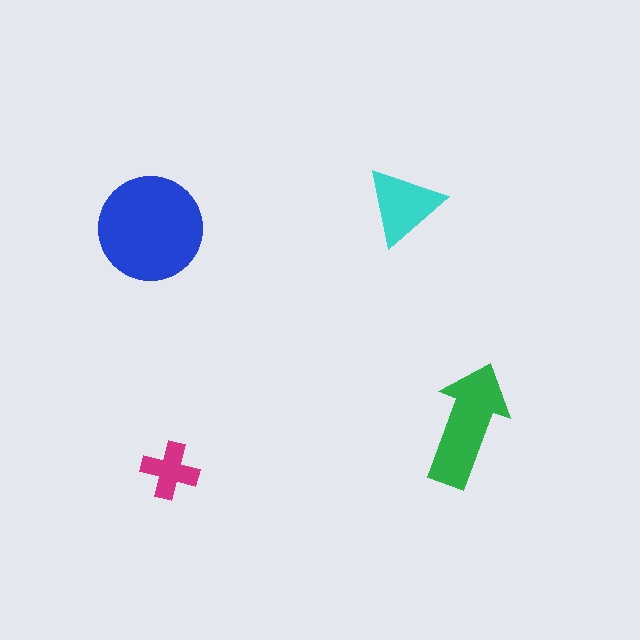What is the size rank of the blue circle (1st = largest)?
1st.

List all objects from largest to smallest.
The blue circle, the green arrow, the cyan triangle, the magenta cross.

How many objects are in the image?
There are 4 objects in the image.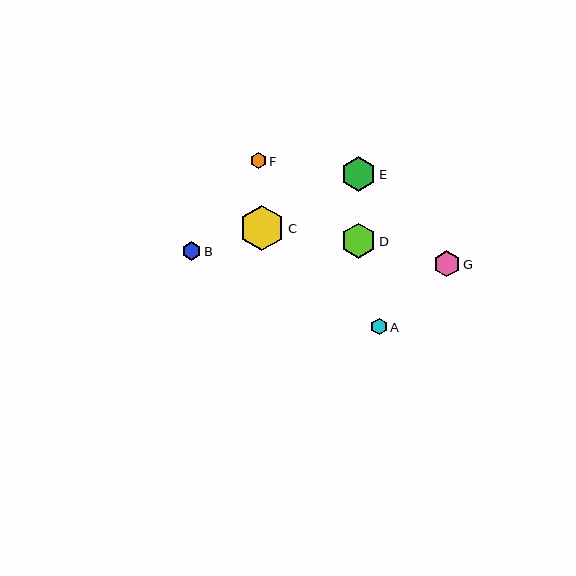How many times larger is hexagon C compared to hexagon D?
Hexagon C is approximately 1.3 times the size of hexagon D.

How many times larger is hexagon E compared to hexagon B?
Hexagon E is approximately 1.8 times the size of hexagon B.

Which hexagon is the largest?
Hexagon C is the largest with a size of approximately 46 pixels.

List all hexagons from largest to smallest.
From largest to smallest: C, D, E, G, B, A, F.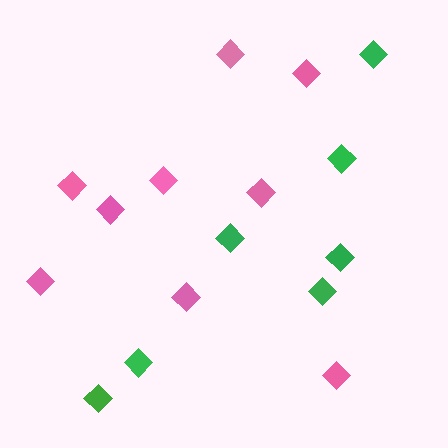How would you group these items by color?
There are 2 groups: one group of green diamonds (7) and one group of pink diamonds (9).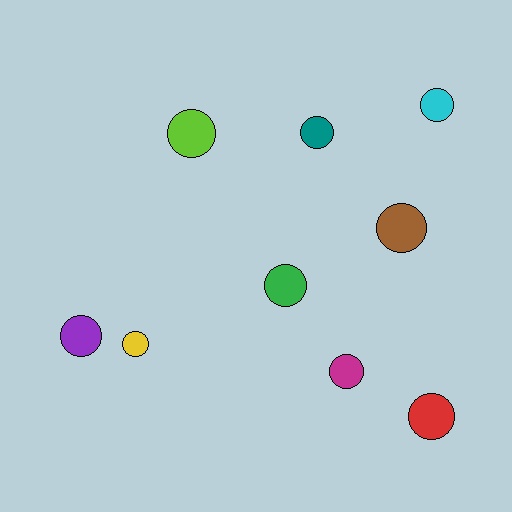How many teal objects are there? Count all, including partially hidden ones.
There is 1 teal object.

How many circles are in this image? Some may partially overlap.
There are 9 circles.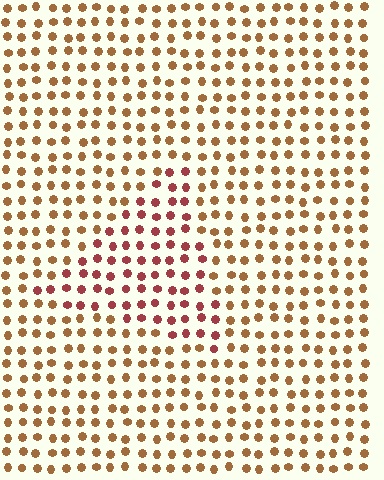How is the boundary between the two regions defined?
The boundary is defined purely by a slight shift in hue (about 33 degrees). Spacing, size, and orientation are identical on both sides.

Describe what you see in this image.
The image is filled with small brown elements in a uniform arrangement. A triangle-shaped region is visible where the elements are tinted to a slightly different hue, forming a subtle color boundary.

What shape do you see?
I see a triangle.